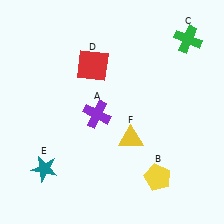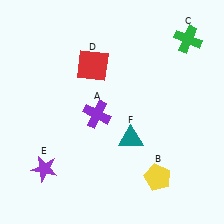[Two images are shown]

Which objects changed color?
E changed from teal to purple. F changed from yellow to teal.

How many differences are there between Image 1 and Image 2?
There are 2 differences between the two images.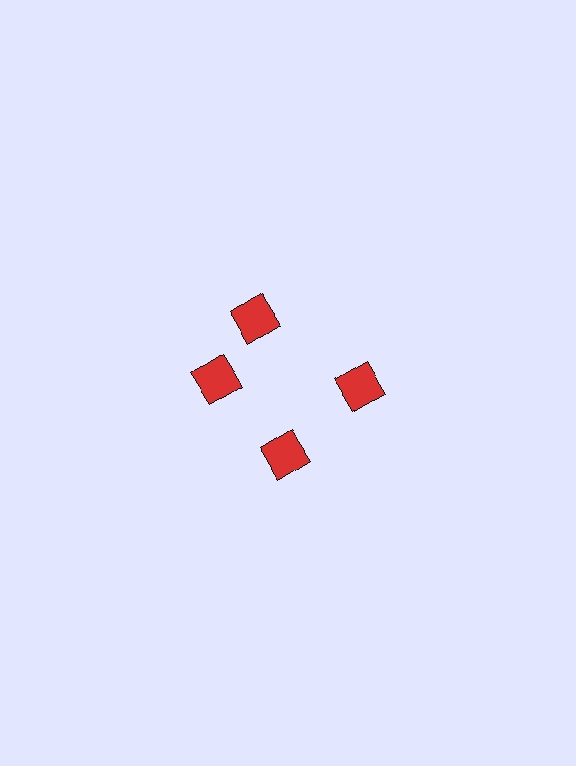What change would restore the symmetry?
The symmetry would be restored by rotating it back into even spacing with its neighbors so that all 4 squares sit at equal angles and equal distance from the center.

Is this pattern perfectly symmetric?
No. The 4 red squares are arranged in a ring, but one element near the 12 o'clock position is rotated out of alignment along the ring, breaking the 4-fold rotational symmetry.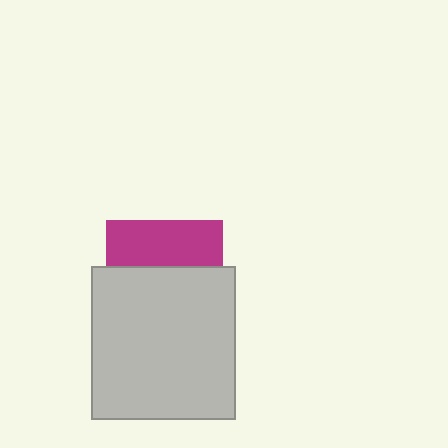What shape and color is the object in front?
The object in front is a light gray rectangle.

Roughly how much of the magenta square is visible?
A small part of it is visible (roughly 39%).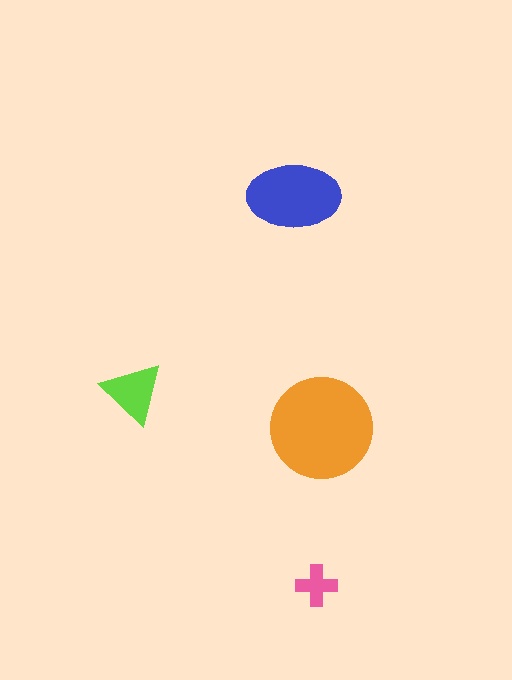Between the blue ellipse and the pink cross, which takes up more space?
The blue ellipse.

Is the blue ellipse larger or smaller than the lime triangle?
Larger.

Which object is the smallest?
The pink cross.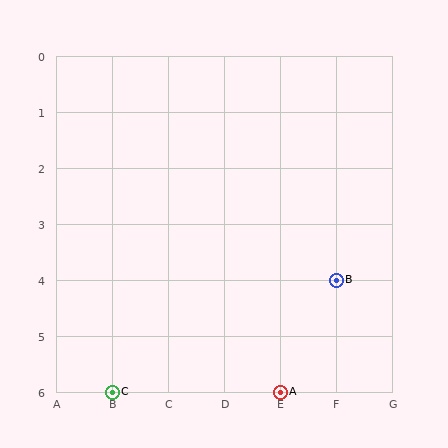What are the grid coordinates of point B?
Point B is at grid coordinates (F, 4).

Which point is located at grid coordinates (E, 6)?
Point A is at (E, 6).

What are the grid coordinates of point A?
Point A is at grid coordinates (E, 6).